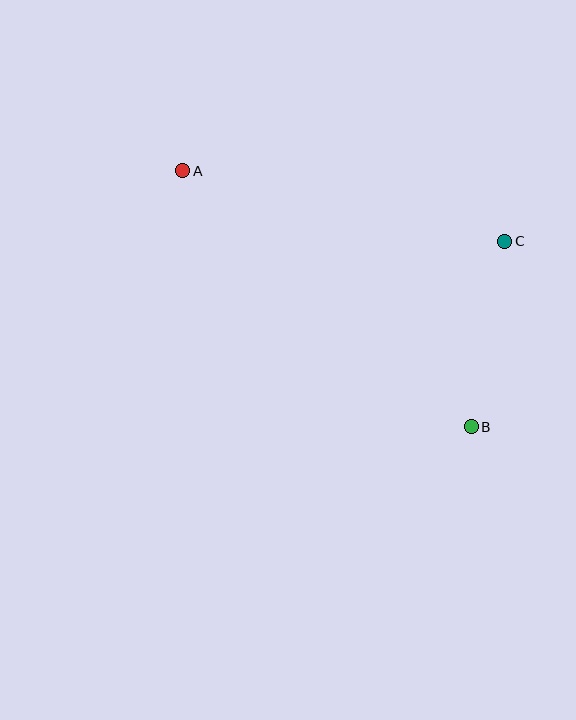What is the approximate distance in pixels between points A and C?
The distance between A and C is approximately 330 pixels.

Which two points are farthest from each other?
Points A and B are farthest from each other.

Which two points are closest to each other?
Points B and C are closest to each other.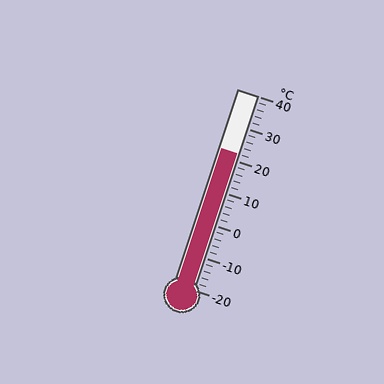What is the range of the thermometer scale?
The thermometer scale ranges from -20°C to 40°C.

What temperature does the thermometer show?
The thermometer shows approximately 22°C.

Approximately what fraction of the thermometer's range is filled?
The thermometer is filled to approximately 70% of its range.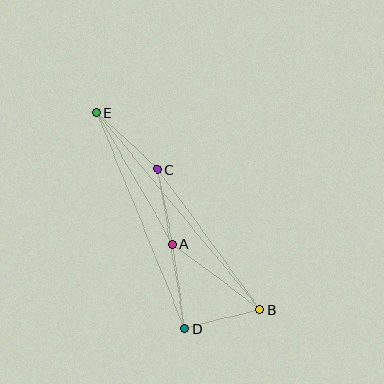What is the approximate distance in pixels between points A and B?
The distance between A and B is approximately 110 pixels.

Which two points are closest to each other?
Points A and C are closest to each other.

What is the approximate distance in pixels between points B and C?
The distance between B and C is approximately 174 pixels.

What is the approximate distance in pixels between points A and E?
The distance between A and E is approximately 152 pixels.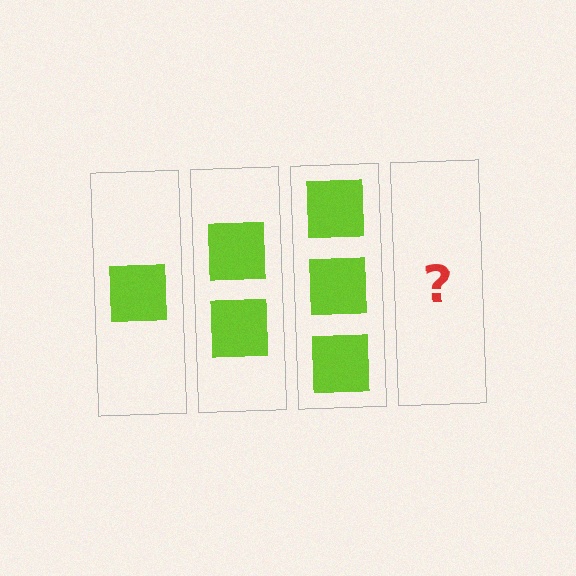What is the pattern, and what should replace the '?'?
The pattern is that each step adds one more square. The '?' should be 4 squares.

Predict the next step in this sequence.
The next step is 4 squares.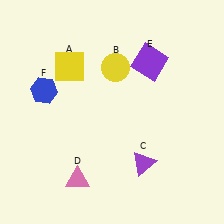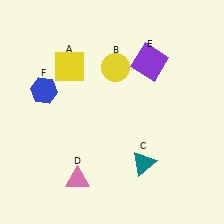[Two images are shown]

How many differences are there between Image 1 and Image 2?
There is 1 difference between the two images.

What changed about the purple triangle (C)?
In Image 1, C is purple. In Image 2, it changed to teal.